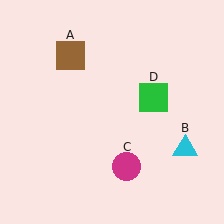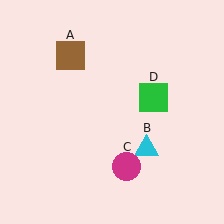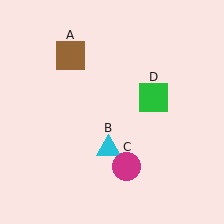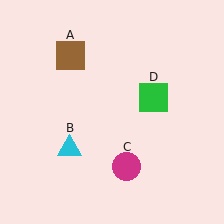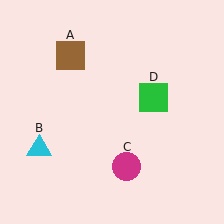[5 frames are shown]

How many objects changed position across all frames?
1 object changed position: cyan triangle (object B).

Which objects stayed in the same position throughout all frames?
Brown square (object A) and magenta circle (object C) and green square (object D) remained stationary.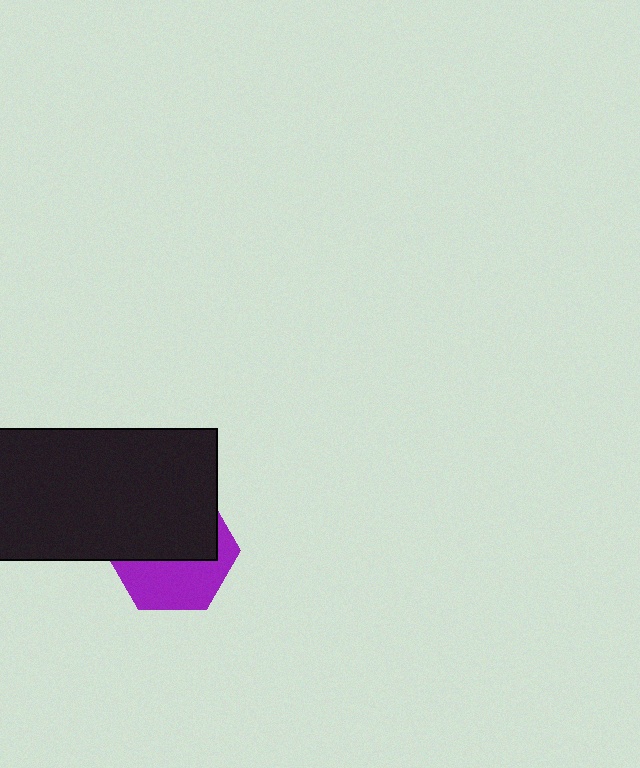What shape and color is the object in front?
The object in front is a black rectangle.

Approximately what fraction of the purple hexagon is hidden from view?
Roughly 56% of the purple hexagon is hidden behind the black rectangle.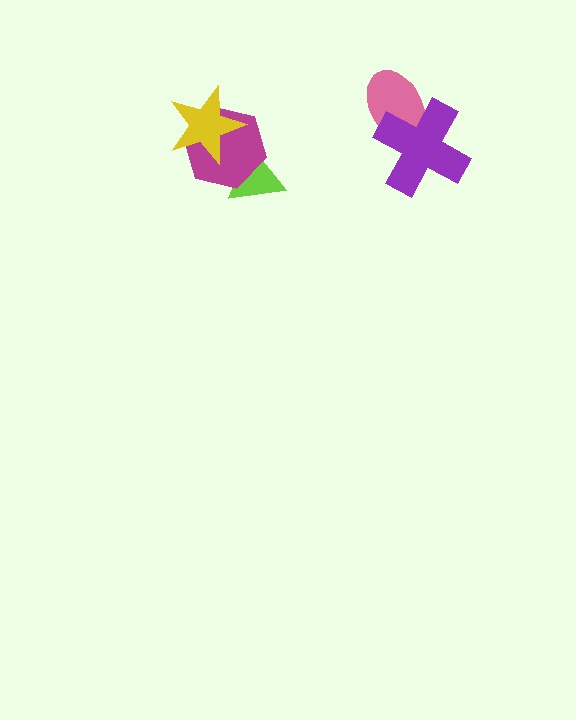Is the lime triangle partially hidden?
Yes, it is partially covered by another shape.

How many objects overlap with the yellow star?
1 object overlaps with the yellow star.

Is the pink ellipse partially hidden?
Yes, it is partially covered by another shape.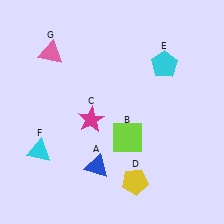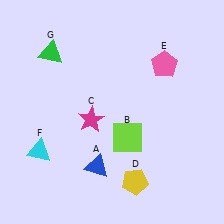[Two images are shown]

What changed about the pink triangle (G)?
In Image 1, G is pink. In Image 2, it changed to green.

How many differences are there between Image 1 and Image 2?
There are 2 differences between the two images.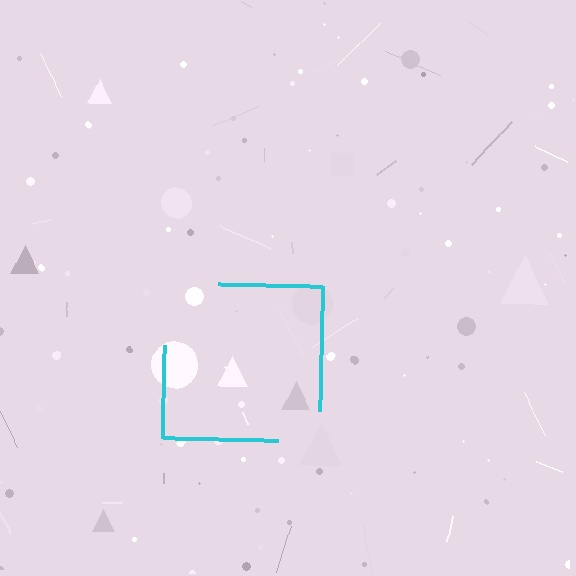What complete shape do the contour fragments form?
The contour fragments form a square.